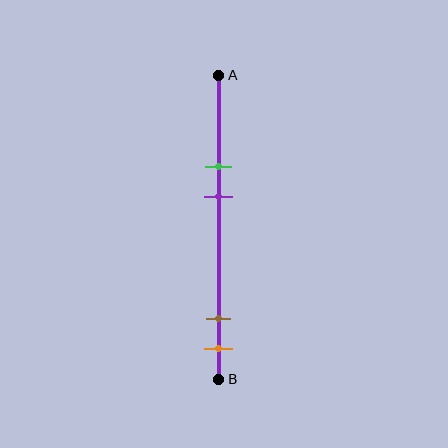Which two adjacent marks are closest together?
The brown and orange marks are the closest adjacent pair.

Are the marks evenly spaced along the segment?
No, the marks are not evenly spaced.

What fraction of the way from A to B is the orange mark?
The orange mark is approximately 90% (0.9) of the way from A to B.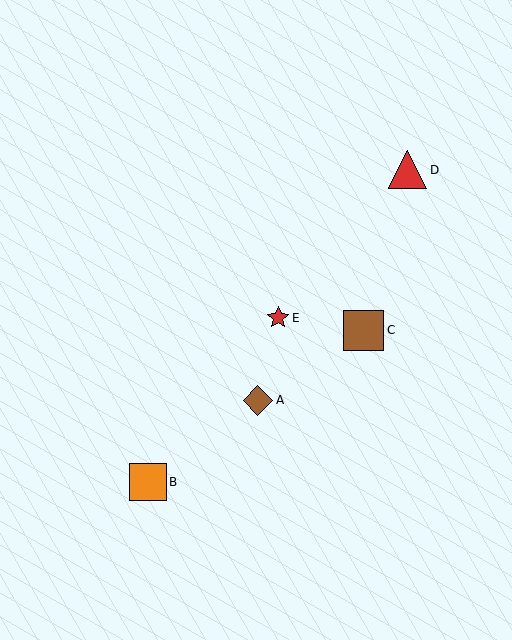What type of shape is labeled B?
Shape B is an orange square.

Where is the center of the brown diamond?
The center of the brown diamond is at (258, 400).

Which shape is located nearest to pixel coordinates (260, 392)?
The brown diamond (labeled A) at (258, 400) is nearest to that location.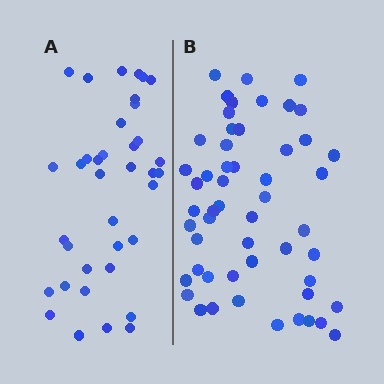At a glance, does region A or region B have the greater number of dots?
Region B (the right region) has more dots.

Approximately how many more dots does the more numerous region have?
Region B has approximately 15 more dots than region A.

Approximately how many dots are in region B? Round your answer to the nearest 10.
About 50 dots. (The exact count is 53, which rounds to 50.)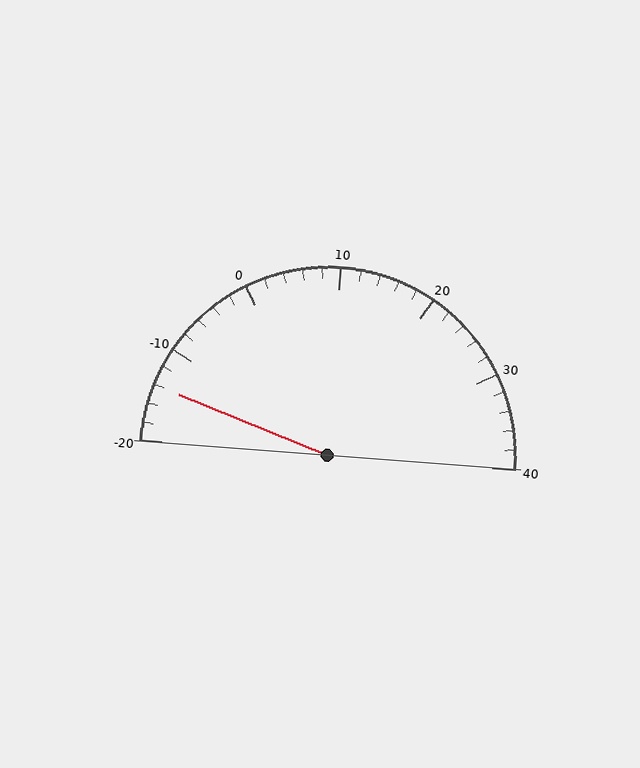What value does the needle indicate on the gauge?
The needle indicates approximately -14.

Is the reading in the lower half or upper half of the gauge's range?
The reading is in the lower half of the range (-20 to 40).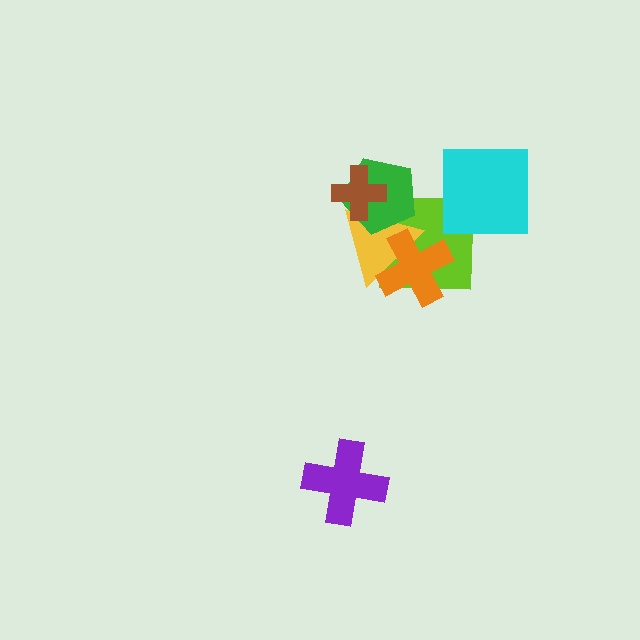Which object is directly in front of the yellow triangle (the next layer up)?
The orange cross is directly in front of the yellow triangle.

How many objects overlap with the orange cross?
2 objects overlap with the orange cross.